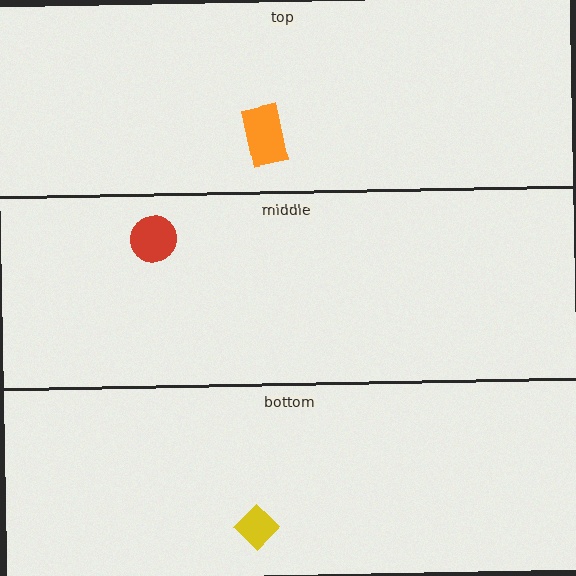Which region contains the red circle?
The middle region.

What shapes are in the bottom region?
The yellow diamond.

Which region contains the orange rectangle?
The top region.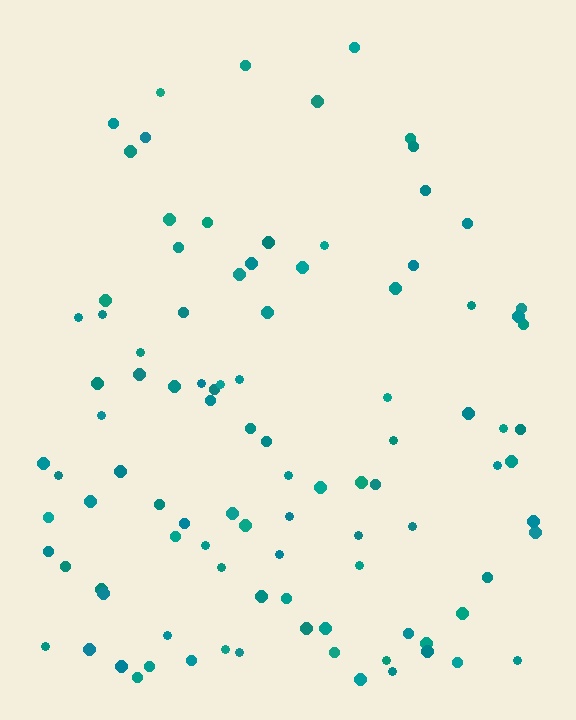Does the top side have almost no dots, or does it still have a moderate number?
Still a moderate number, just noticeably fewer than the bottom.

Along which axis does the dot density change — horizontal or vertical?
Vertical.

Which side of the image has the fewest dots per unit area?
The top.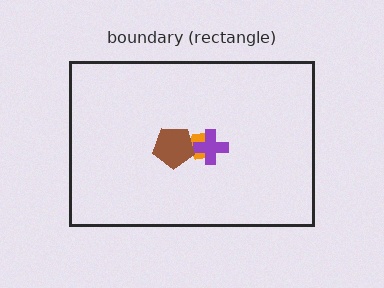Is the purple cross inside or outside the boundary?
Inside.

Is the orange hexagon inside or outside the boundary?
Inside.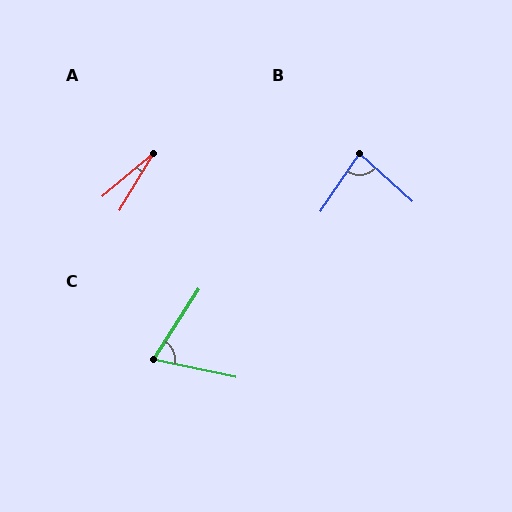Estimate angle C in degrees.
Approximately 69 degrees.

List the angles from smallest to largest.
A (19°), C (69°), B (81°).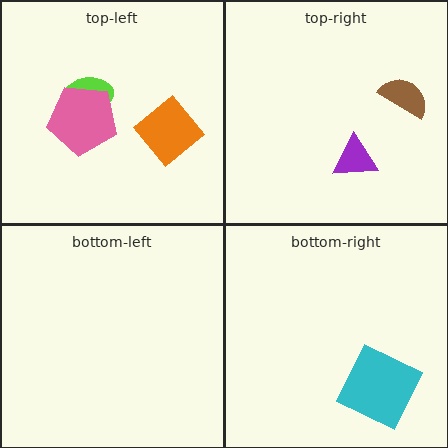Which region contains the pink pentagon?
The top-left region.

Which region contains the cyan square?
The bottom-right region.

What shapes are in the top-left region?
The orange diamond, the lime ellipse, the pink pentagon.